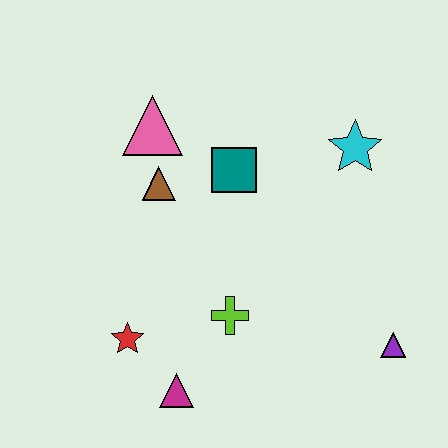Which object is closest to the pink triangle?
The brown triangle is closest to the pink triangle.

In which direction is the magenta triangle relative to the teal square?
The magenta triangle is below the teal square.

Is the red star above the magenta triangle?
Yes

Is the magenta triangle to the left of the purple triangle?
Yes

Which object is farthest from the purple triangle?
The pink triangle is farthest from the purple triangle.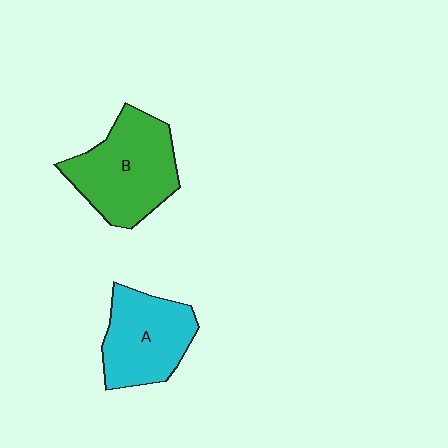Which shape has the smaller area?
Shape A (cyan).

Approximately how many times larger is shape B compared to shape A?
Approximately 1.2 times.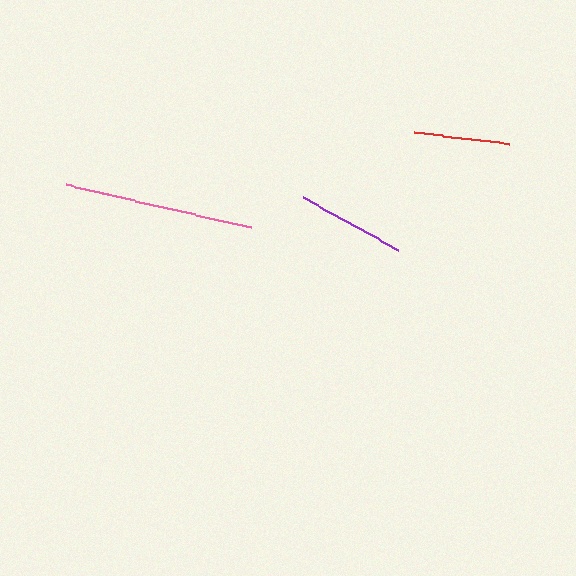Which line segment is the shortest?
The red line is the shortest at approximately 97 pixels.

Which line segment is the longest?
The pink line is the longest at approximately 190 pixels.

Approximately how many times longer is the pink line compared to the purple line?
The pink line is approximately 1.8 times the length of the purple line.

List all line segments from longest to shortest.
From longest to shortest: pink, purple, red.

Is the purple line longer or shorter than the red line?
The purple line is longer than the red line.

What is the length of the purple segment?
The purple segment is approximately 108 pixels long.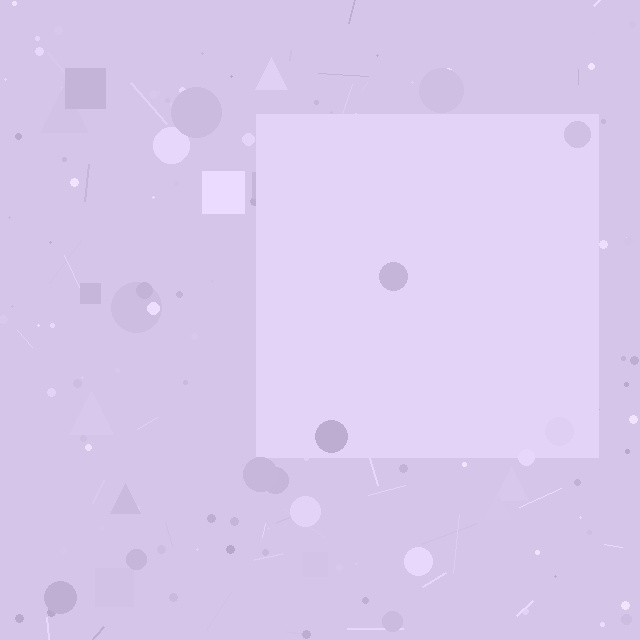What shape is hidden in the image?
A square is hidden in the image.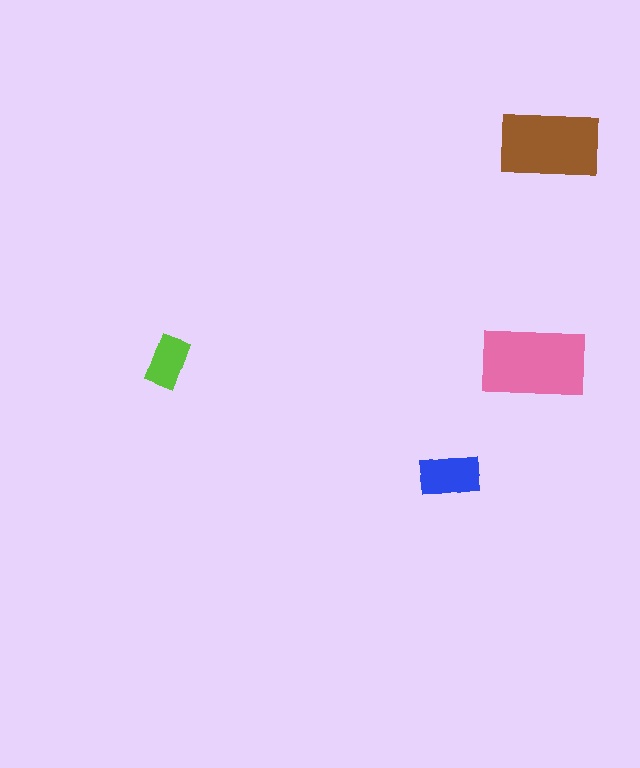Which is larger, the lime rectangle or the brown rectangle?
The brown one.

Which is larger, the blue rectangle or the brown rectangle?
The brown one.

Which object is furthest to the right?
The brown rectangle is rightmost.